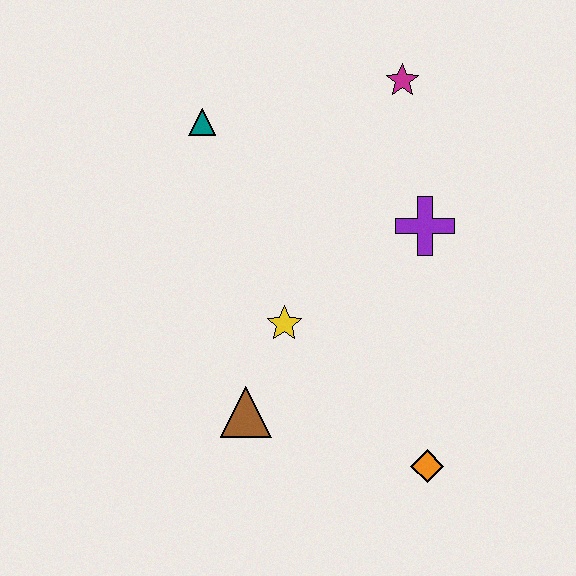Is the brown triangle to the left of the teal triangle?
No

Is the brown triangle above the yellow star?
No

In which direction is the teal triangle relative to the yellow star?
The teal triangle is above the yellow star.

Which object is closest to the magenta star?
The purple cross is closest to the magenta star.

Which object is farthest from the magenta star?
The orange diamond is farthest from the magenta star.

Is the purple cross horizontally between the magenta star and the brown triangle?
No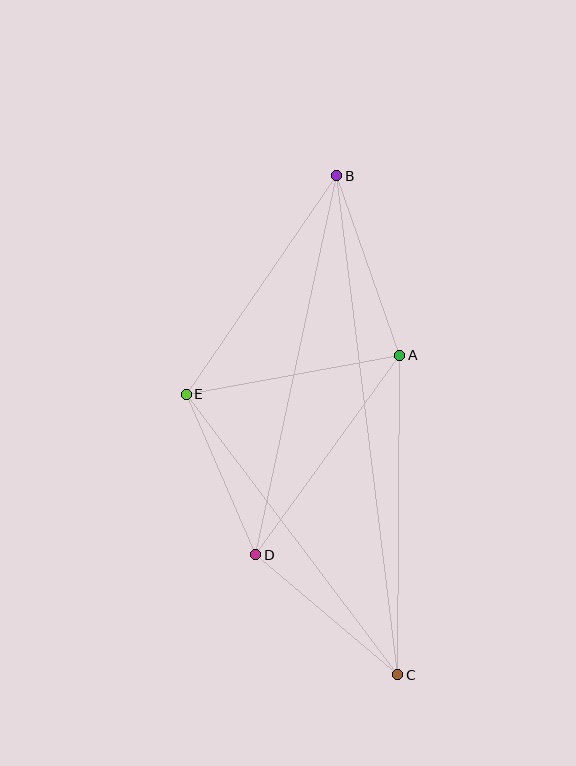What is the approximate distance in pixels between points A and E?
The distance between A and E is approximately 217 pixels.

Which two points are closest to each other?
Points D and E are closest to each other.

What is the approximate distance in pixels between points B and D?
The distance between B and D is approximately 387 pixels.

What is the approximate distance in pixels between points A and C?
The distance between A and C is approximately 320 pixels.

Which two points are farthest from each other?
Points B and C are farthest from each other.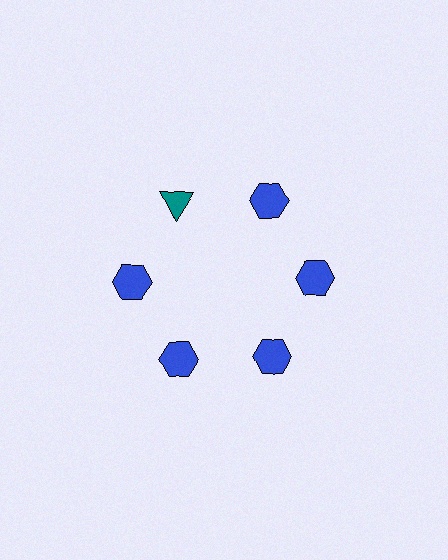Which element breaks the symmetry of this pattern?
The teal triangle at roughly the 11 o'clock position breaks the symmetry. All other shapes are blue hexagons.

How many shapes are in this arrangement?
There are 6 shapes arranged in a ring pattern.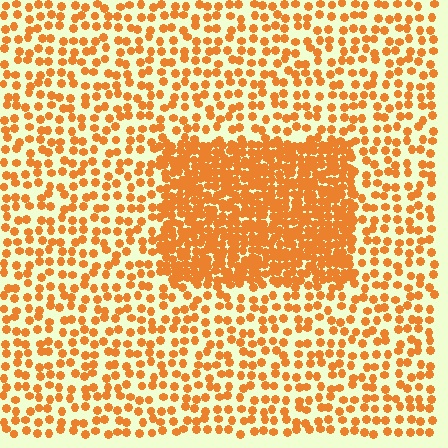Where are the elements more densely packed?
The elements are more densely packed inside the rectangle boundary.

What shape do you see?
I see a rectangle.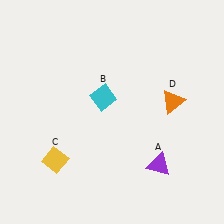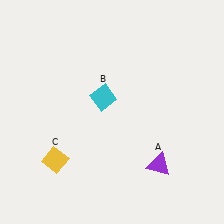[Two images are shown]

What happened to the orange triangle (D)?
The orange triangle (D) was removed in Image 2. It was in the top-right area of Image 1.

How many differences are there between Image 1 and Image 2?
There is 1 difference between the two images.